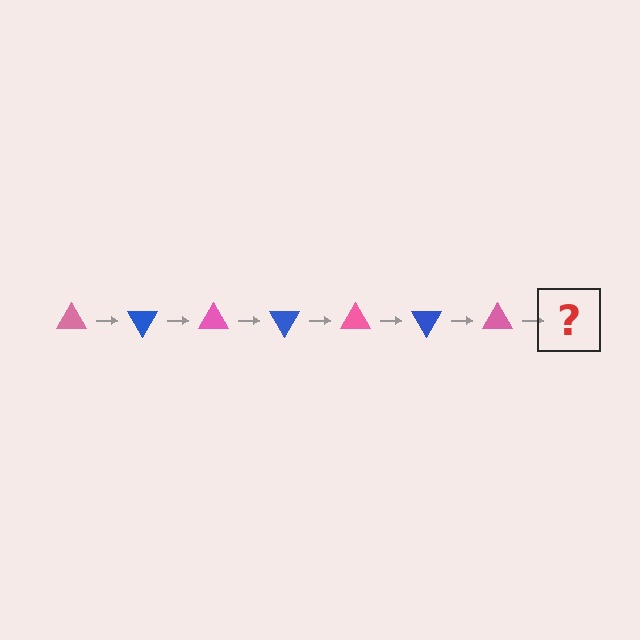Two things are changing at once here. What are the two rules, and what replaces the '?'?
The two rules are that it rotates 60 degrees each step and the color cycles through pink and blue. The '?' should be a blue triangle, rotated 420 degrees from the start.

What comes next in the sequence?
The next element should be a blue triangle, rotated 420 degrees from the start.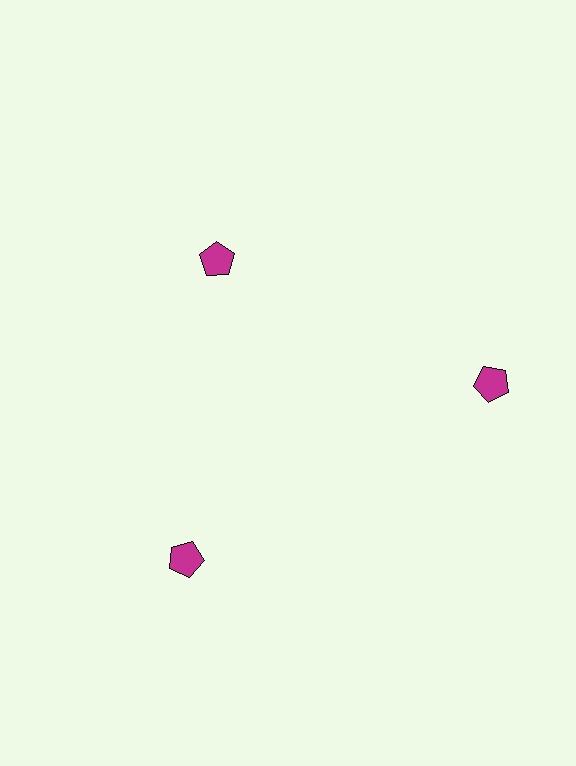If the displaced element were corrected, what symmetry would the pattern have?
It would have 3-fold rotational symmetry — the pattern would map onto itself every 120 degrees.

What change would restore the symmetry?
The symmetry would be restored by moving it outward, back onto the ring so that all 3 pentagons sit at equal angles and equal distance from the center.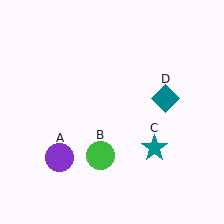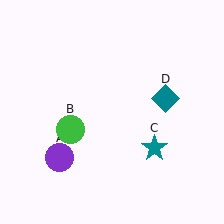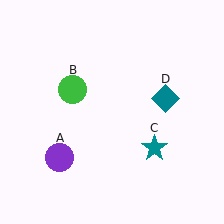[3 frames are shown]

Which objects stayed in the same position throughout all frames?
Purple circle (object A) and teal star (object C) and teal diamond (object D) remained stationary.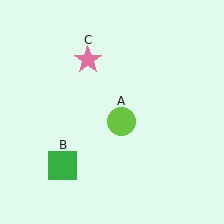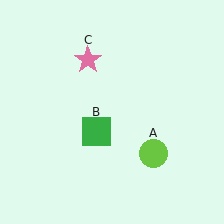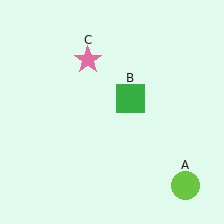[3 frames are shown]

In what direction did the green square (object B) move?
The green square (object B) moved up and to the right.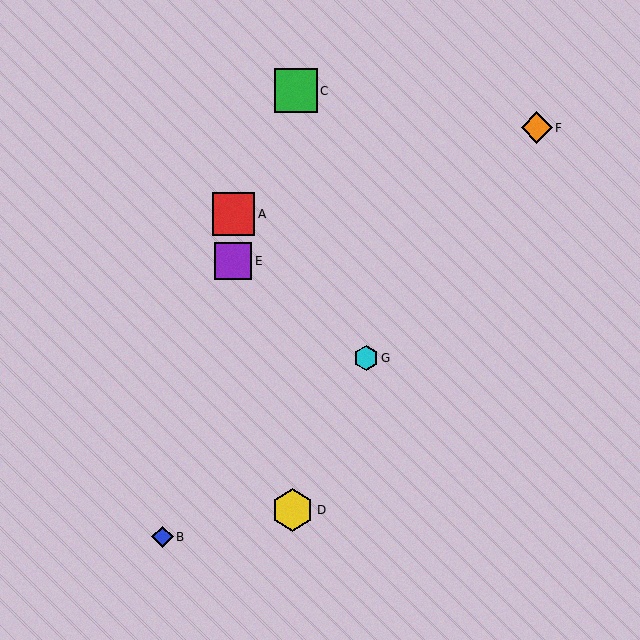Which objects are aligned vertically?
Objects A, E are aligned vertically.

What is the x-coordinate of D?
Object D is at x≈293.